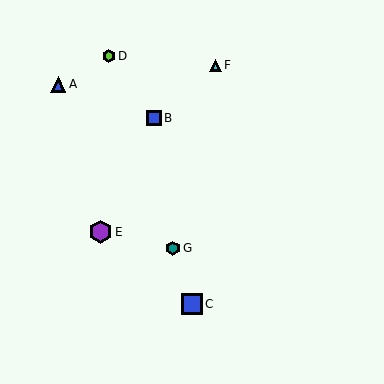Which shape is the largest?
The purple hexagon (labeled E) is the largest.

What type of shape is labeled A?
Shape A is a blue triangle.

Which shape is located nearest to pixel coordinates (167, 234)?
The teal hexagon (labeled G) at (173, 248) is nearest to that location.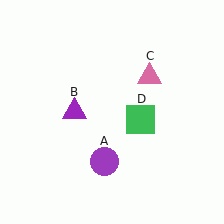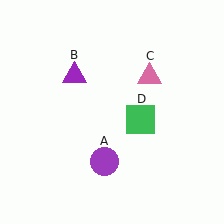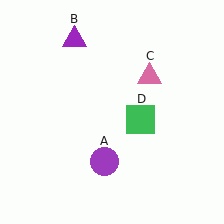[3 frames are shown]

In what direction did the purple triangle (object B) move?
The purple triangle (object B) moved up.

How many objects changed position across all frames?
1 object changed position: purple triangle (object B).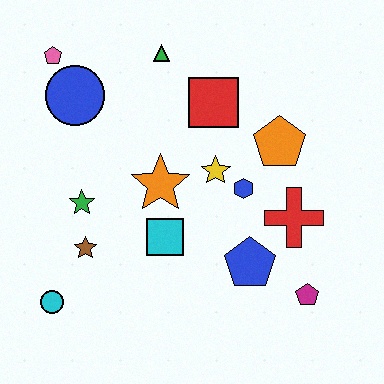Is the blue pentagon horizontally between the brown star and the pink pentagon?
No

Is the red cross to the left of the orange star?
No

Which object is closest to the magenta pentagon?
The blue pentagon is closest to the magenta pentagon.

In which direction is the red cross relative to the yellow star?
The red cross is to the right of the yellow star.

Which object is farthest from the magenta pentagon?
The pink pentagon is farthest from the magenta pentagon.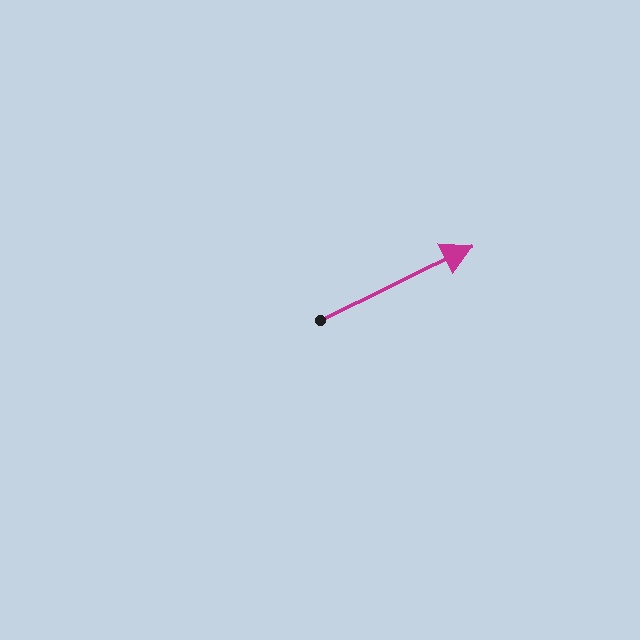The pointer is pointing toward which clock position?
Roughly 2 o'clock.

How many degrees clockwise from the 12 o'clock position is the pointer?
Approximately 64 degrees.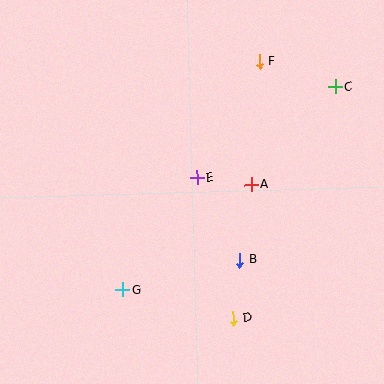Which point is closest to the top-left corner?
Point E is closest to the top-left corner.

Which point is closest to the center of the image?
Point E at (197, 178) is closest to the center.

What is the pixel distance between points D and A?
The distance between D and A is 135 pixels.